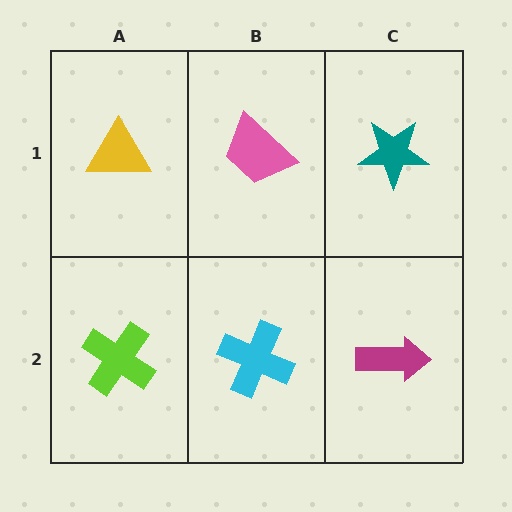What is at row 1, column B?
A pink trapezoid.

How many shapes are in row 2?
3 shapes.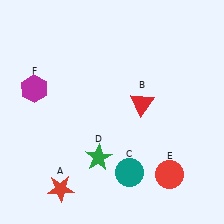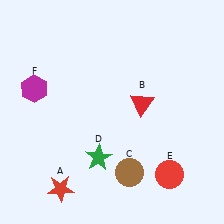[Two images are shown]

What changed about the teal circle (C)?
In Image 1, C is teal. In Image 2, it changed to brown.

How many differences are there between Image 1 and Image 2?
There is 1 difference between the two images.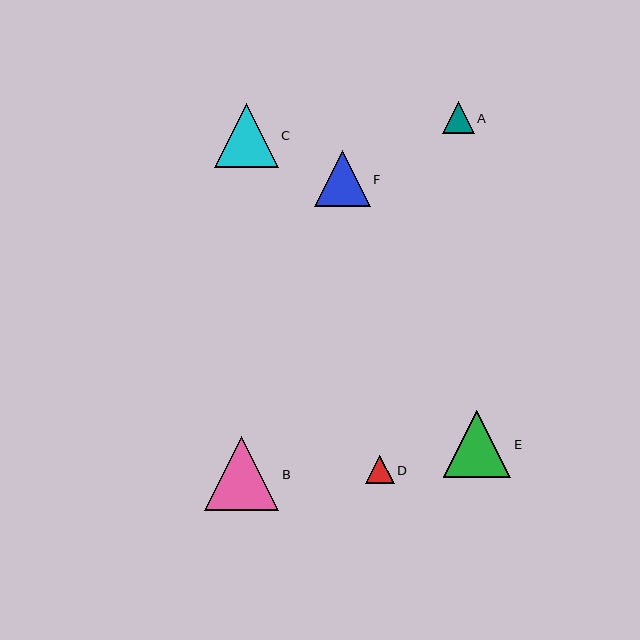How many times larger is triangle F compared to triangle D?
Triangle F is approximately 1.9 times the size of triangle D.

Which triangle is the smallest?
Triangle D is the smallest with a size of approximately 29 pixels.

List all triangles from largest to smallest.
From largest to smallest: B, E, C, F, A, D.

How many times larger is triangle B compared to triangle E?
Triangle B is approximately 1.1 times the size of triangle E.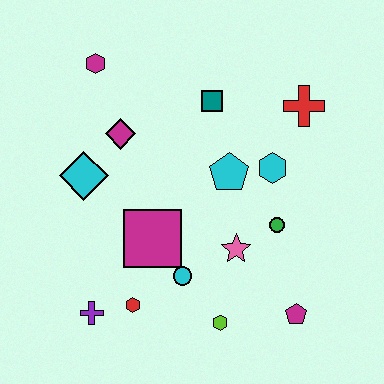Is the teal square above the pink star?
Yes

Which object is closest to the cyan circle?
The magenta square is closest to the cyan circle.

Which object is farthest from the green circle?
The magenta hexagon is farthest from the green circle.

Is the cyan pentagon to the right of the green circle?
No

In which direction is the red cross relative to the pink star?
The red cross is above the pink star.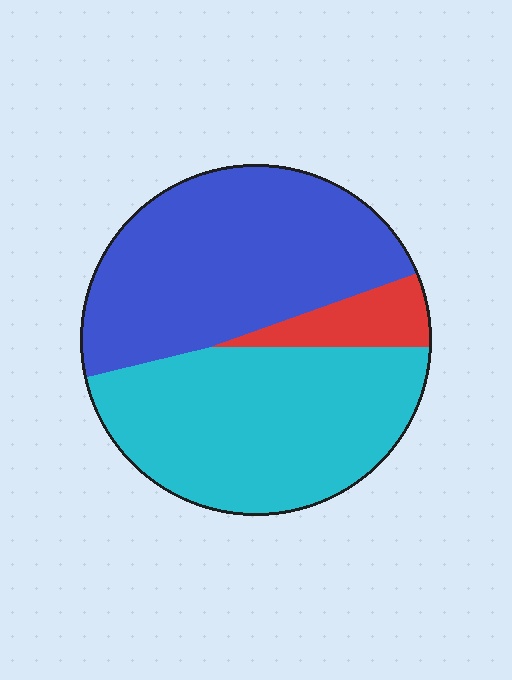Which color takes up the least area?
Red, at roughly 10%.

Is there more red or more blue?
Blue.